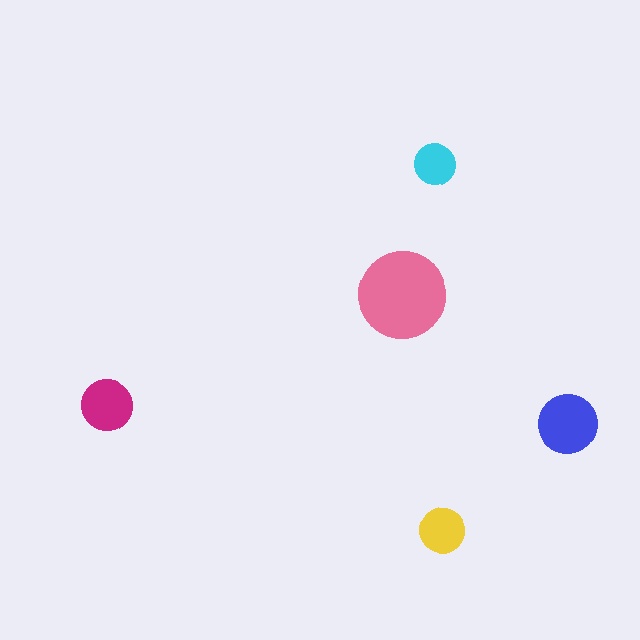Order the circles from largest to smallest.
the pink one, the blue one, the magenta one, the yellow one, the cyan one.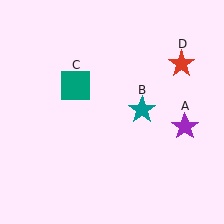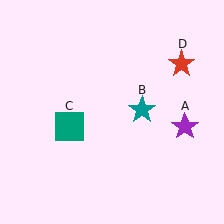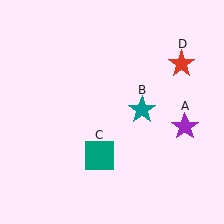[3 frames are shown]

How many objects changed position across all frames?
1 object changed position: teal square (object C).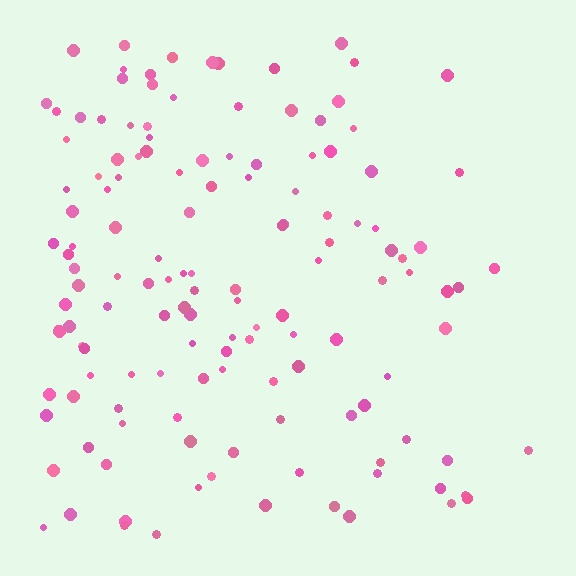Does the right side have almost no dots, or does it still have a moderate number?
Still a moderate number, just noticeably fewer than the left.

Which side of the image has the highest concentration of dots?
The left.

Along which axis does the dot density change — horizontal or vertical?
Horizontal.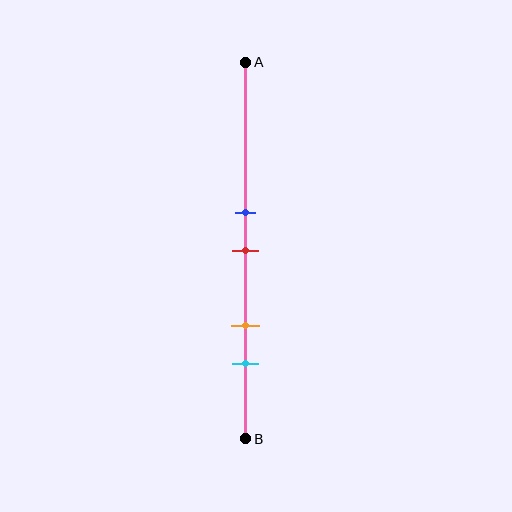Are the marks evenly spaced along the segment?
No, the marks are not evenly spaced.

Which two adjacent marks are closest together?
The blue and red marks are the closest adjacent pair.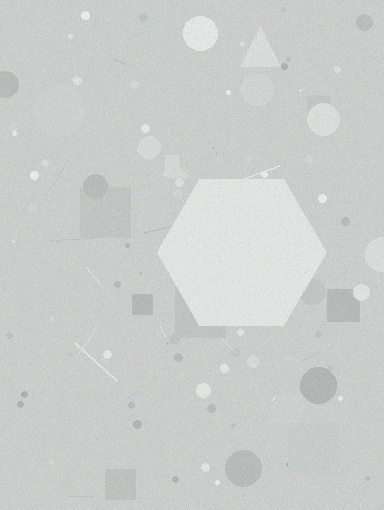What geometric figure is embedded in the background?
A hexagon is embedded in the background.